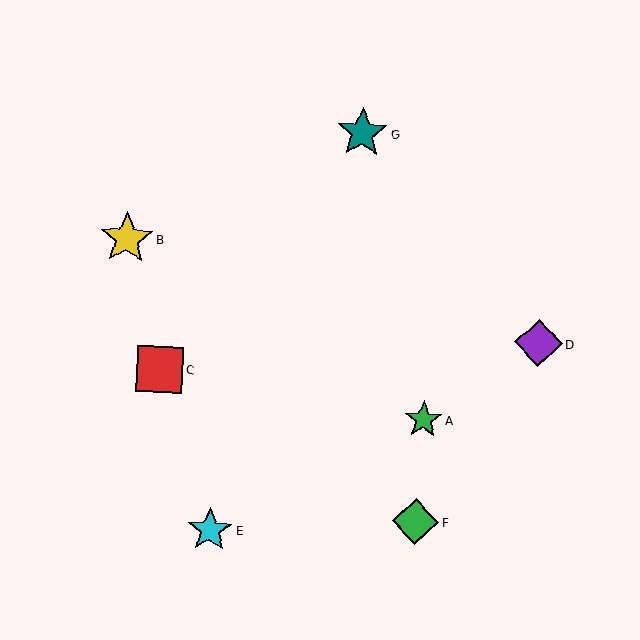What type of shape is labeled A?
Shape A is a green star.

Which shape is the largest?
The yellow star (labeled B) is the largest.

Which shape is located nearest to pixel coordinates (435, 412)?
The green star (labeled A) at (423, 419) is nearest to that location.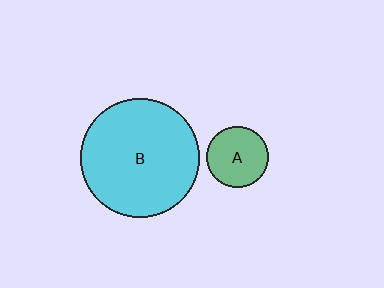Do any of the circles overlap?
No, none of the circles overlap.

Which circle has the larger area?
Circle B (cyan).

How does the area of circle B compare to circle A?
Approximately 3.8 times.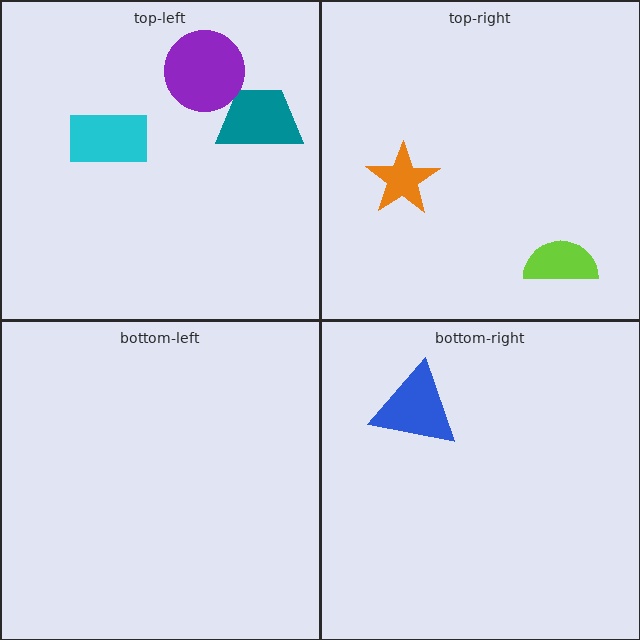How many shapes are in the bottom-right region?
1.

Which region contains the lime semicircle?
The top-right region.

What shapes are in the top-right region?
The lime semicircle, the orange star.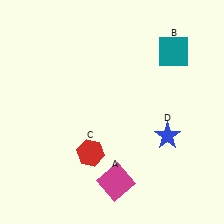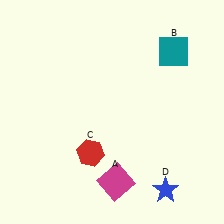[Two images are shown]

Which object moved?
The blue star (D) moved down.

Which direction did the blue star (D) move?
The blue star (D) moved down.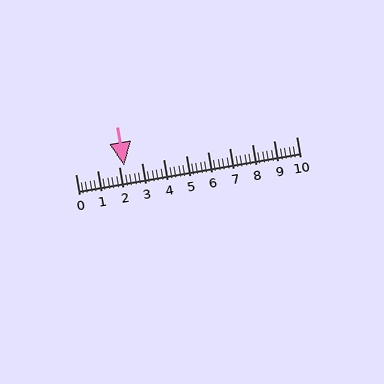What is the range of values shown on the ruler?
The ruler shows values from 0 to 10.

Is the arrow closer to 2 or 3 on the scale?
The arrow is closer to 2.